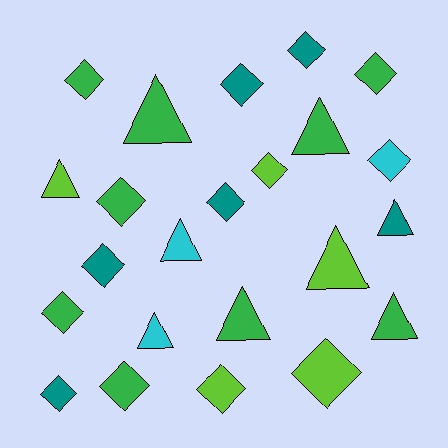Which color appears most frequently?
Green, with 9 objects.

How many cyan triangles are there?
There are 2 cyan triangles.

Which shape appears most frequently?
Diamond, with 14 objects.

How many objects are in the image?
There are 23 objects.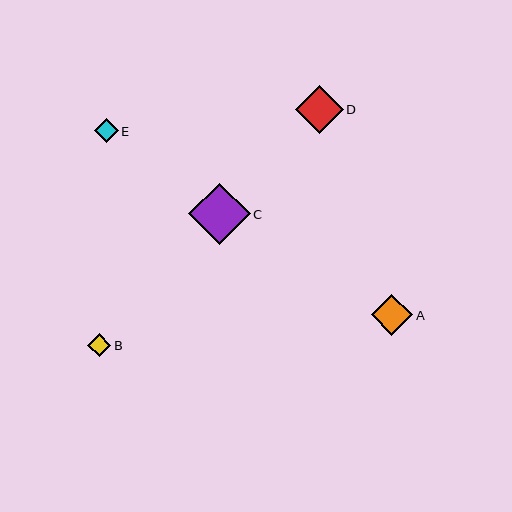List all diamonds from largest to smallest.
From largest to smallest: C, D, A, E, B.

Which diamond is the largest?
Diamond C is the largest with a size of approximately 61 pixels.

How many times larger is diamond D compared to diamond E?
Diamond D is approximately 2.0 times the size of diamond E.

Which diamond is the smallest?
Diamond B is the smallest with a size of approximately 23 pixels.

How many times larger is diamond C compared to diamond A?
Diamond C is approximately 1.5 times the size of diamond A.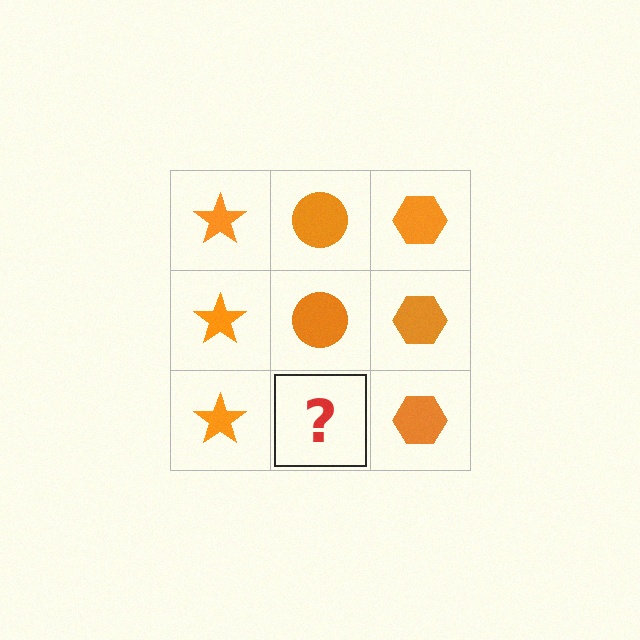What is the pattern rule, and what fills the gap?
The rule is that each column has a consistent shape. The gap should be filled with an orange circle.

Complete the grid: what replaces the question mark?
The question mark should be replaced with an orange circle.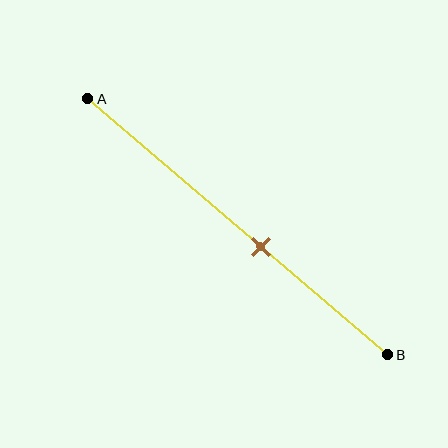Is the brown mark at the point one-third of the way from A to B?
No, the mark is at about 60% from A, not at the 33% one-third point.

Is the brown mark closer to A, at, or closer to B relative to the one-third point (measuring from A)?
The brown mark is closer to point B than the one-third point of segment AB.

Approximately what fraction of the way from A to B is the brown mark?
The brown mark is approximately 60% of the way from A to B.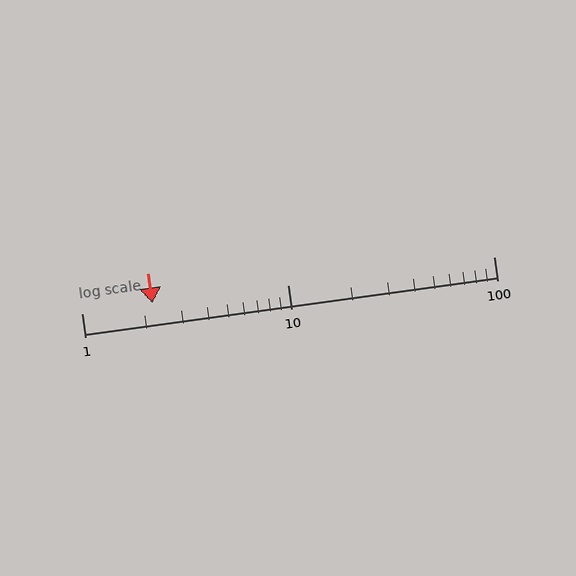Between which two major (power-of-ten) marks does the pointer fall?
The pointer is between 1 and 10.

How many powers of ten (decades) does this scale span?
The scale spans 2 decades, from 1 to 100.